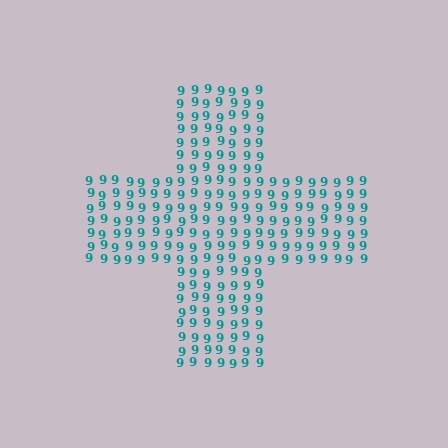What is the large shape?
The large shape is a cross.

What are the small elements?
The small elements are digit 9's.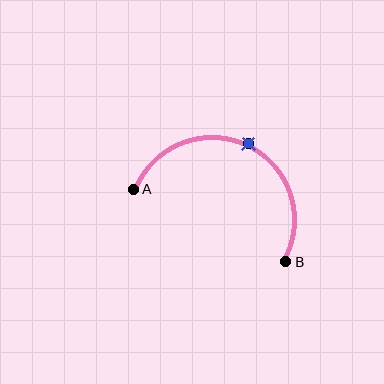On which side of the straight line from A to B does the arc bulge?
The arc bulges above the straight line connecting A and B.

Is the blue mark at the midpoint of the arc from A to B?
Yes. The blue mark lies on the arc at equal arc-length from both A and B — it is the arc midpoint.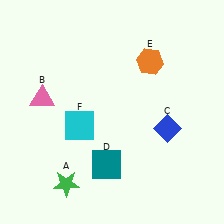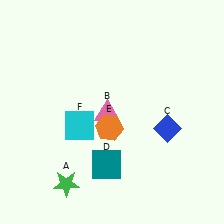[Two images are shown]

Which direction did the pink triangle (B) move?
The pink triangle (B) moved right.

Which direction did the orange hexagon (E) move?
The orange hexagon (E) moved down.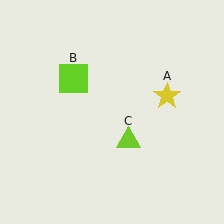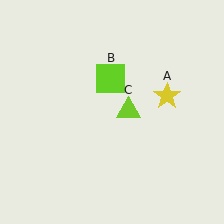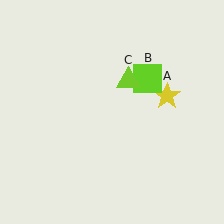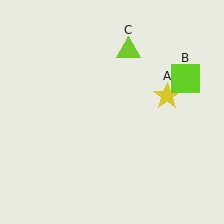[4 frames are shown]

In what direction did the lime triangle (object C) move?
The lime triangle (object C) moved up.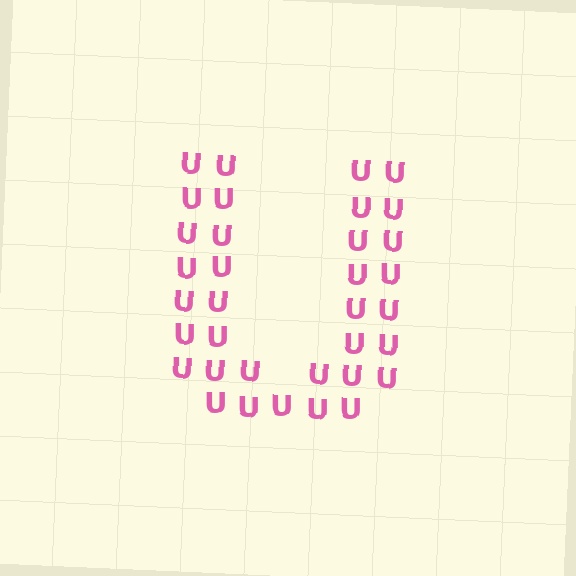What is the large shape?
The large shape is the letter U.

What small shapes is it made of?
It is made of small letter U's.